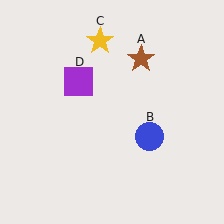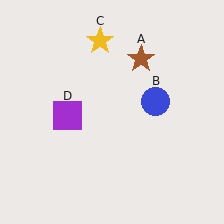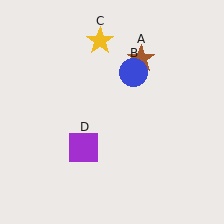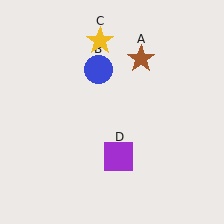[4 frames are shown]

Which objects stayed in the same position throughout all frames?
Brown star (object A) and yellow star (object C) remained stationary.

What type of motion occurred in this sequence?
The blue circle (object B), purple square (object D) rotated counterclockwise around the center of the scene.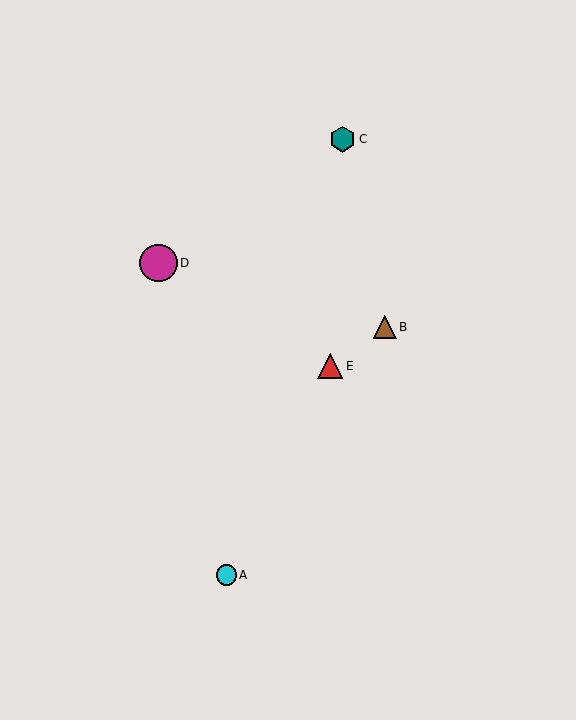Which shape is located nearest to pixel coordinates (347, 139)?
The teal hexagon (labeled C) at (343, 139) is nearest to that location.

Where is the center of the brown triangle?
The center of the brown triangle is at (385, 327).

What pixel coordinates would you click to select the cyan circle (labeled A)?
Click at (226, 575) to select the cyan circle A.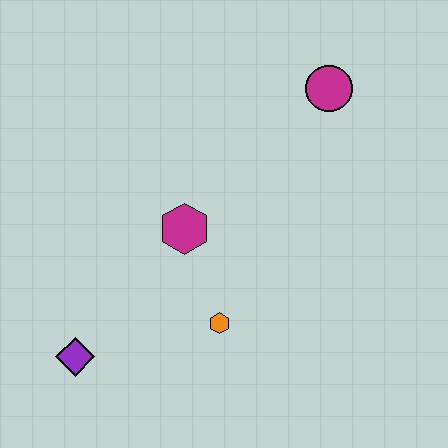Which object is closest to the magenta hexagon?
The orange hexagon is closest to the magenta hexagon.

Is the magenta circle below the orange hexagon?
No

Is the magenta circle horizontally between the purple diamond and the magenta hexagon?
No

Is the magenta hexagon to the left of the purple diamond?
No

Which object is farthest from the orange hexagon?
The magenta circle is farthest from the orange hexagon.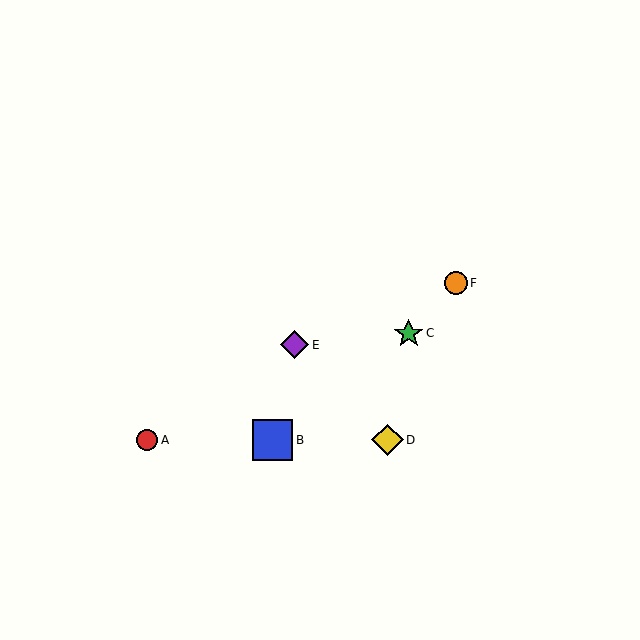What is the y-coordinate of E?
Object E is at y≈345.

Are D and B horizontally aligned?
Yes, both are at y≈440.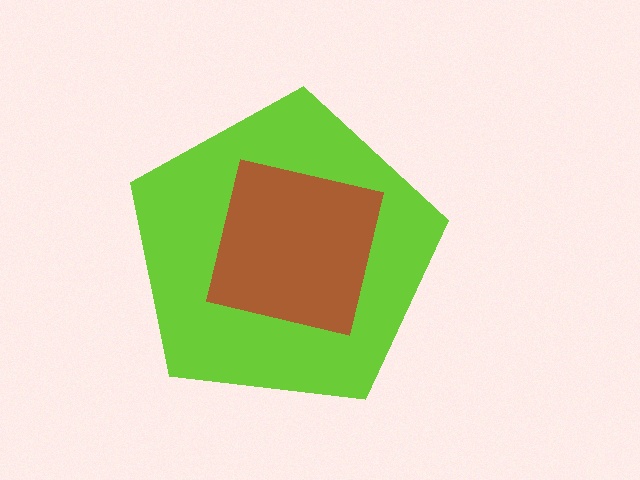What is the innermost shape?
The brown square.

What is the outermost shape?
The lime pentagon.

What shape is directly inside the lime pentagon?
The brown square.